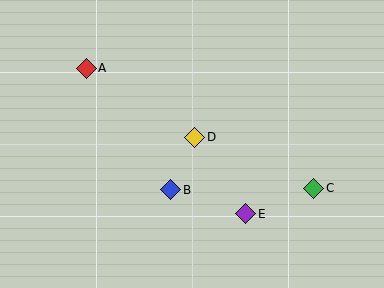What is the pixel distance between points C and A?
The distance between C and A is 257 pixels.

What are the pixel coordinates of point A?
Point A is at (86, 68).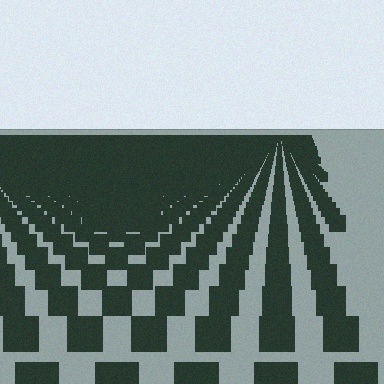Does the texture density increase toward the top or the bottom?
Density increases toward the top.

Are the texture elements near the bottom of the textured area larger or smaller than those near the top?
Larger. Near the bottom, elements are closer to the viewer and appear at a bigger on-screen size.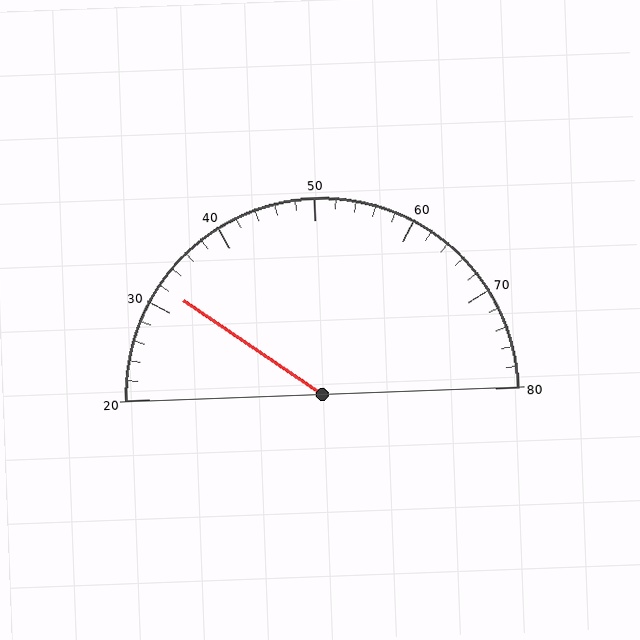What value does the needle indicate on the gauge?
The needle indicates approximately 32.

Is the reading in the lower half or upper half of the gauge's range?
The reading is in the lower half of the range (20 to 80).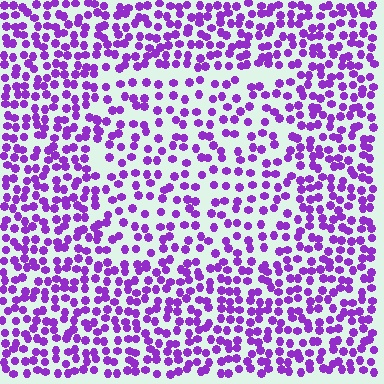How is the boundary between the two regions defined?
The boundary is defined by a change in element density (approximately 1.6x ratio). All elements are the same color, size, and shape.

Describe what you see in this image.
The image contains small purple elements arranged at two different densities. A rectangle-shaped region is visible where the elements are less densely packed than the surrounding area.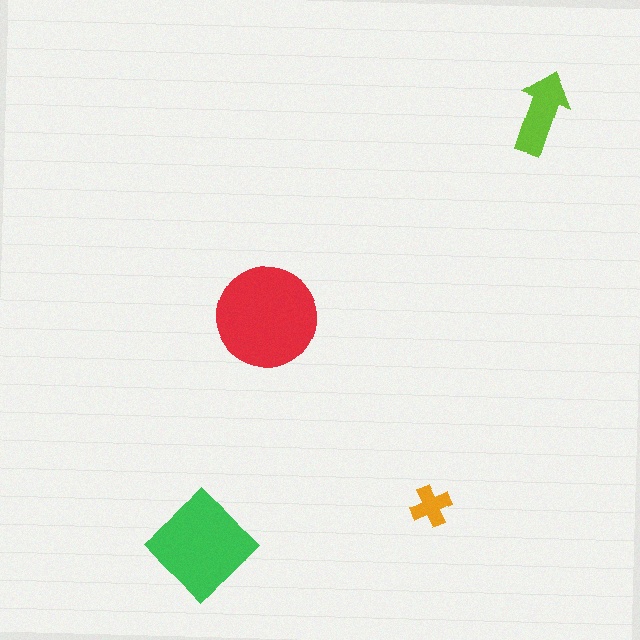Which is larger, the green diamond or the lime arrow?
The green diamond.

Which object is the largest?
The red circle.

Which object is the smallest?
The orange cross.